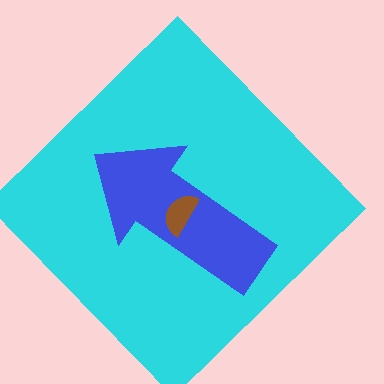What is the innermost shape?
The brown semicircle.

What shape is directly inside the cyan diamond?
The blue arrow.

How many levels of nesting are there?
3.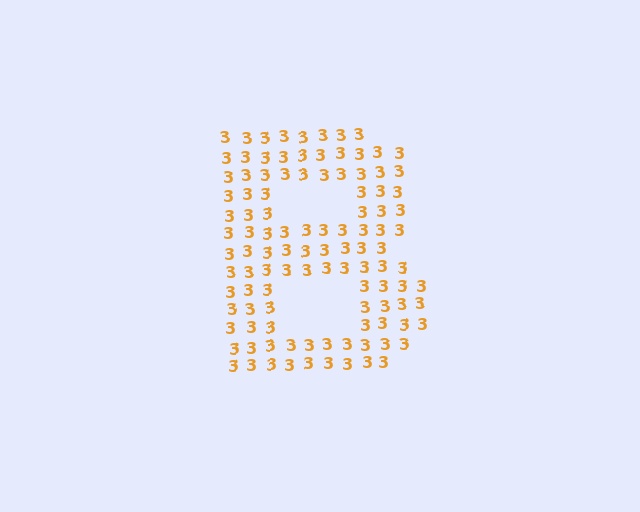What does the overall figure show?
The overall figure shows the letter B.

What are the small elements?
The small elements are digit 3's.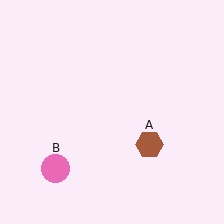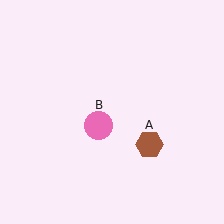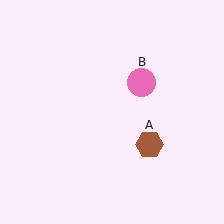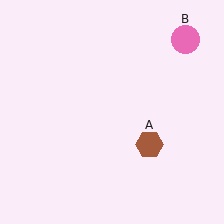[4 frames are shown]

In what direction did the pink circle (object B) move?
The pink circle (object B) moved up and to the right.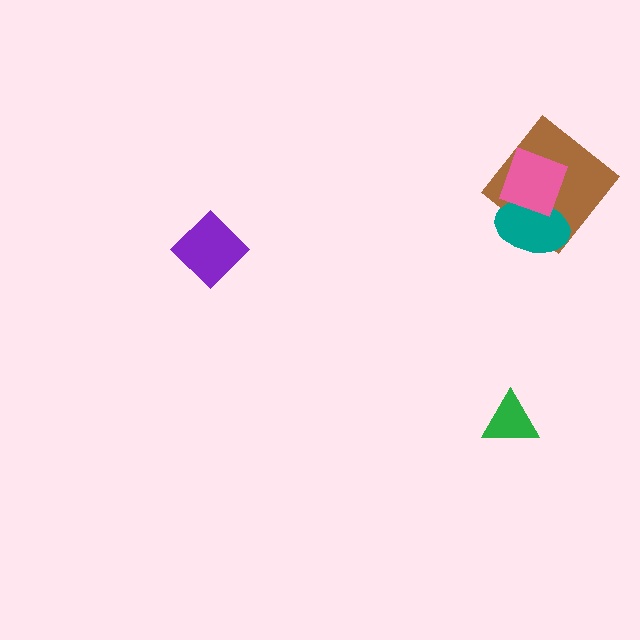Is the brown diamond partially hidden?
Yes, it is partially covered by another shape.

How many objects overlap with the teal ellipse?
2 objects overlap with the teal ellipse.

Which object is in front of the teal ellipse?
The pink square is in front of the teal ellipse.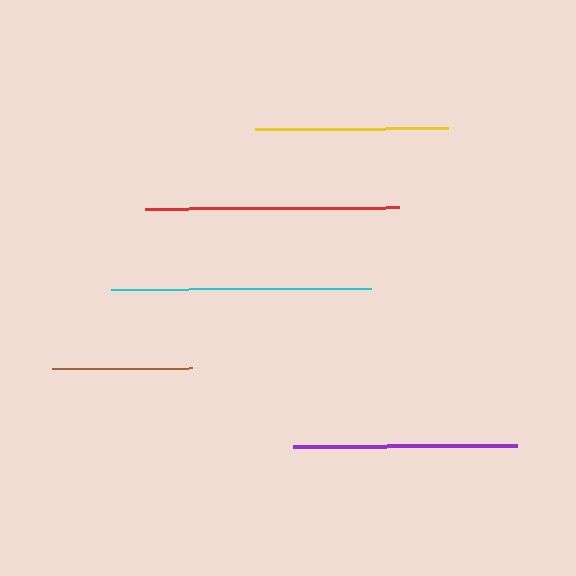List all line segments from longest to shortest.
From longest to shortest: cyan, red, purple, yellow, brown.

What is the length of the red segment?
The red segment is approximately 254 pixels long.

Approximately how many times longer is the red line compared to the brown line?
The red line is approximately 1.8 times the length of the brown line.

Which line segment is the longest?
The cyan line is the longest at approximately 260 pixels.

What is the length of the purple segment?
The purple segment is approximately 224 pixels long.